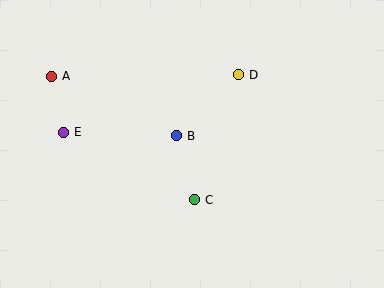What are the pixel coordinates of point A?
Point A is at (52, 76).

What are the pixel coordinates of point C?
Point C is at (195, 200).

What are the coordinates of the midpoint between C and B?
The midpoint between C and B is at (186, 168).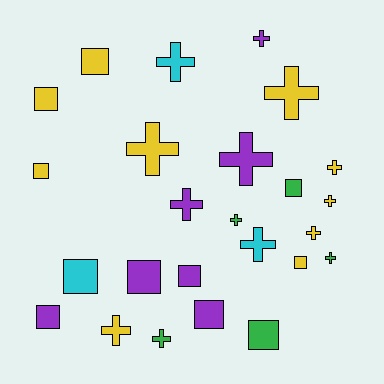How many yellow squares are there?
There are 4 yellow squares.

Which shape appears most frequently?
Cross, with 14 objects.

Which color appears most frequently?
Yellow, with 10 objects.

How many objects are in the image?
There are 25 objects.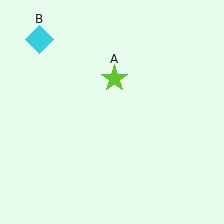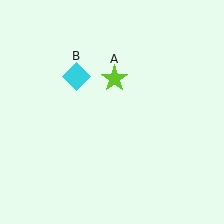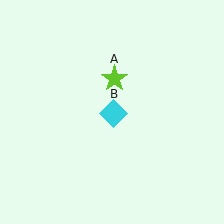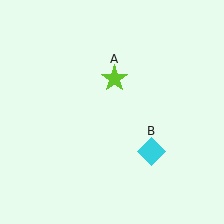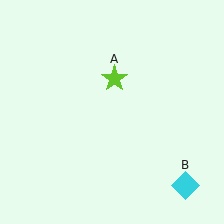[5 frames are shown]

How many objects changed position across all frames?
1 object changed position: cyan diamond (object B).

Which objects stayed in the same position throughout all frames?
Lime star (object A) remained stationary.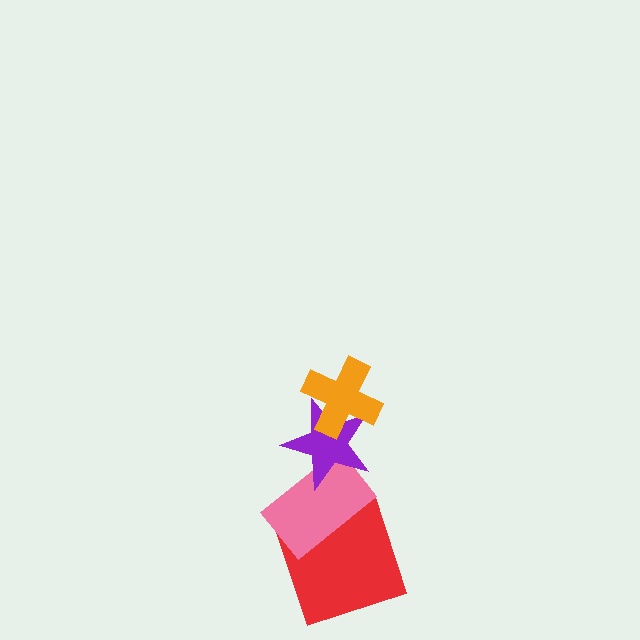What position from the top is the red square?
The red square is 4th from the top.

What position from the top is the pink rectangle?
The pink rectangle is 3rd from the top.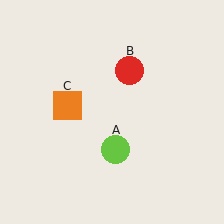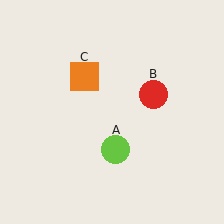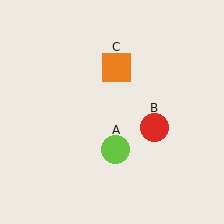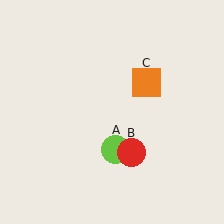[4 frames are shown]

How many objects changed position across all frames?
2 objects changed position: red circle (object B), orange square (object C).